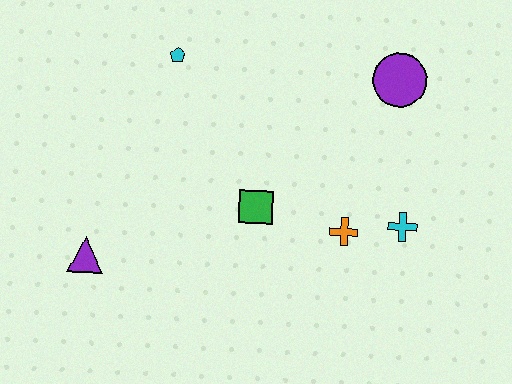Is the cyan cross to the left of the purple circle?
No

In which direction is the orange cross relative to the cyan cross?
The orange cross is to the left of the cyan cross.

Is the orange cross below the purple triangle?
No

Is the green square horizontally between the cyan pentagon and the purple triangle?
No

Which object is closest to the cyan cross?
The orange cross is closest to the cyan cross.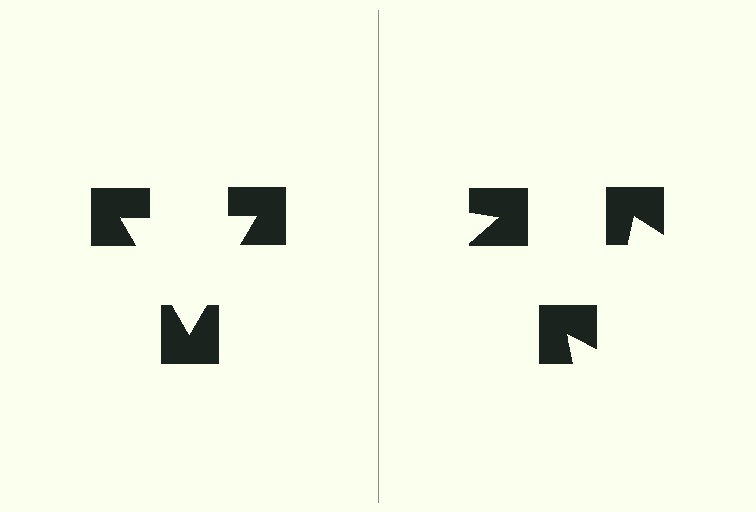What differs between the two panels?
The notched squares are positioned identically on both sides; only the wedge orientations differ. On the left they align to a triangle; on the right they are misaligned.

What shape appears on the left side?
An illusory triangle.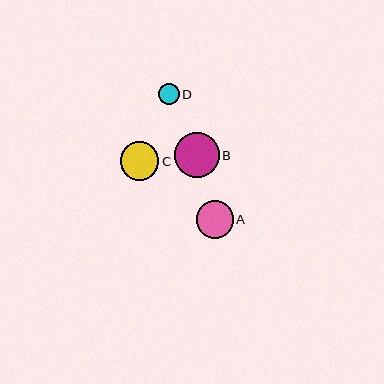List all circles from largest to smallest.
From largest to smallest: B, C, A, D.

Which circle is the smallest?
Circle D is the smallest with a size of approximately 21 pixels.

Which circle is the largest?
Circle B is the largest with a size of approximately 45 pixels.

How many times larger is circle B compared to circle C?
Circle B is approximately 1.2 times the size of circle C.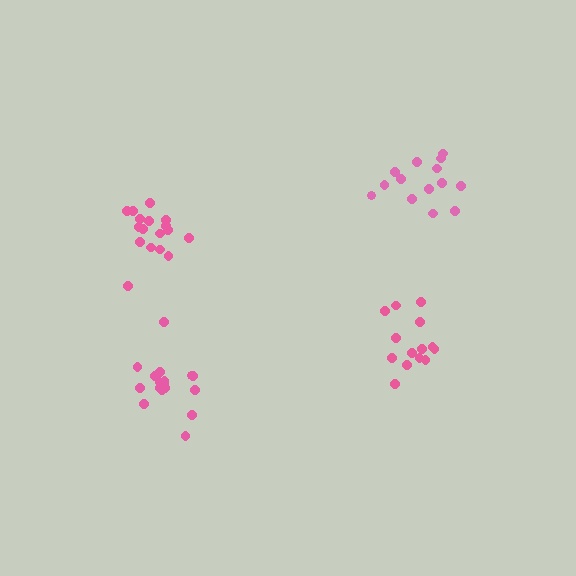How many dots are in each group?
Group 1: 14 dots, Group 2: 17 dots, Group 3: 17 dots, Group 4: 14 dots (62 total).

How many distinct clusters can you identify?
There are 4 distinct clusters.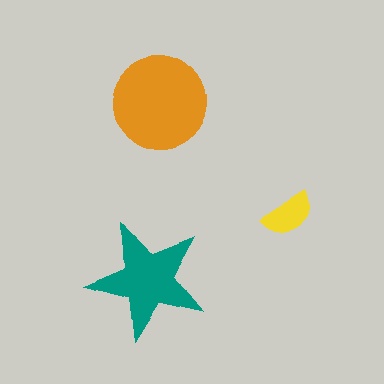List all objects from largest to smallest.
The orange circle, the teal star, the yellow semicircle.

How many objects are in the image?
There are 3 objects in the image.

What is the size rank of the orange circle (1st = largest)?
1st.